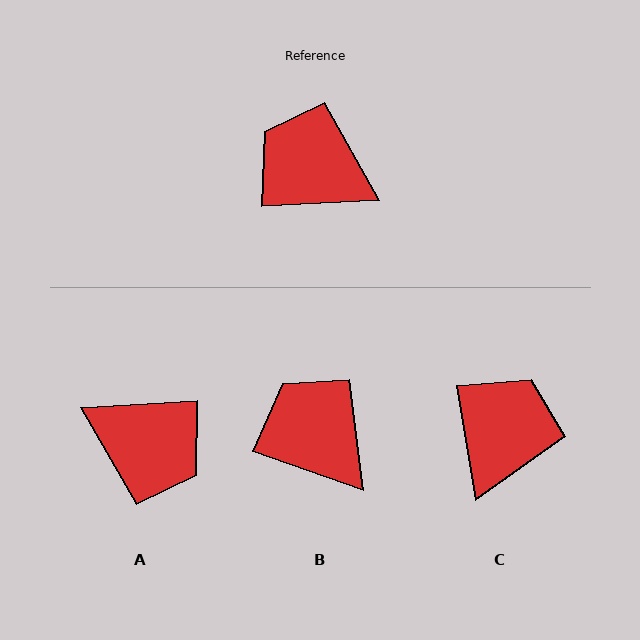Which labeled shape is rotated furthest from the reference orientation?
A, about 179 degrees away.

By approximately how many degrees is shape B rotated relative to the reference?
Approximately 22 degrees clockwise.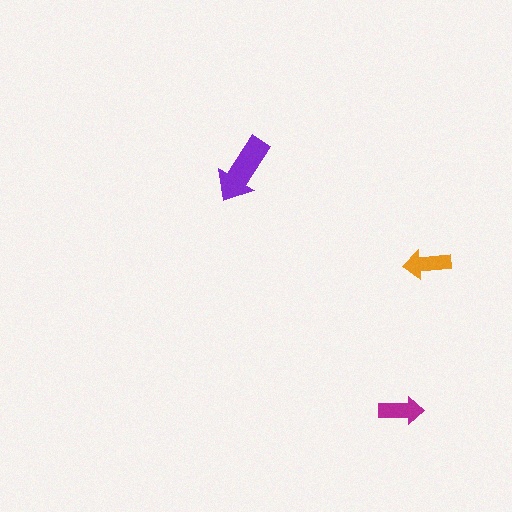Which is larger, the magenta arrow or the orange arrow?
The orange one.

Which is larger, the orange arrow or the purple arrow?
The purple one.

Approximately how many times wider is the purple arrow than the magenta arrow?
About 1.5 times wider.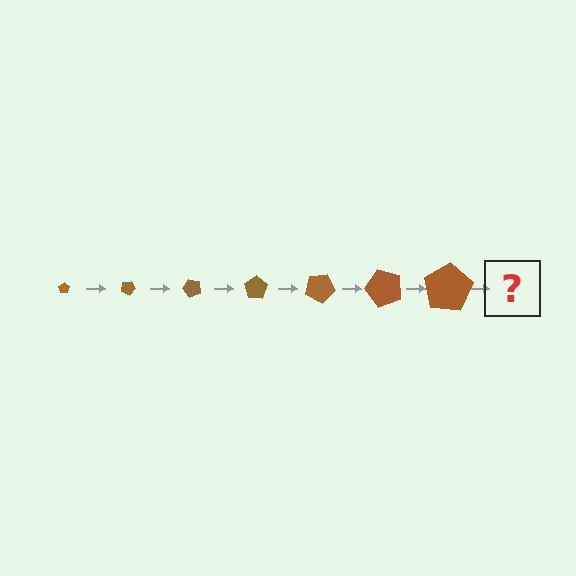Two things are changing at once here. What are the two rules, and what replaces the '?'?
The two rules are that the pentagon grows larger each step and it rotates 25 degrees each step. The '?' should be a pentagon, larger than the previous one and rotated 175 degrees from the start.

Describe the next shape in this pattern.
It should be a pentagon, larger than the previous one and rotated 175 degrees from the start.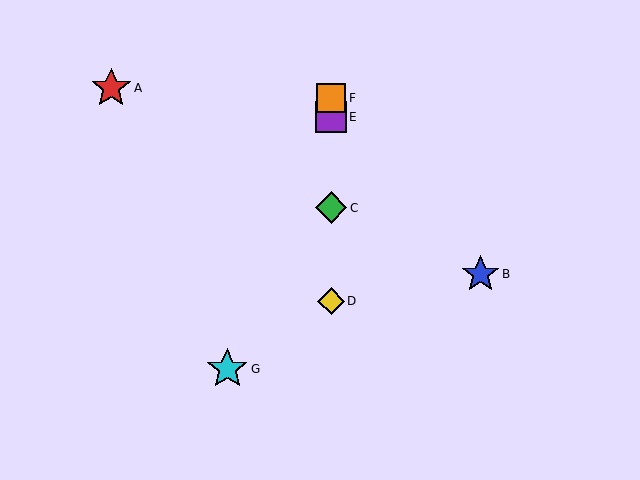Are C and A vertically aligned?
No, C is at x≈331 and A is at x≈111.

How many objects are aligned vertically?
4 objects (C, D, E, F) are aligned vertically.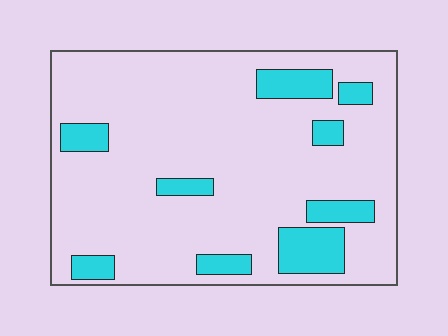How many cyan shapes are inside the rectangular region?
9.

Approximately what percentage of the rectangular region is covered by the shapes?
Approximately 15%.